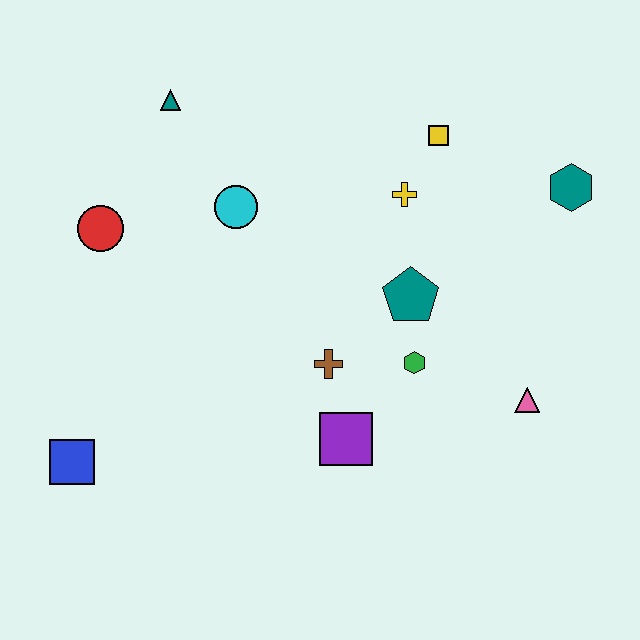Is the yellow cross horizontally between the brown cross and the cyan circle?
No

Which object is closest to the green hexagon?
The teal pentagon is closest to the green hexagon.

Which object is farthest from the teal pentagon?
The blue square is farthest from the teal pentagon.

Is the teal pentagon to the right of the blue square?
Yes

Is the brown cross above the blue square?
Yes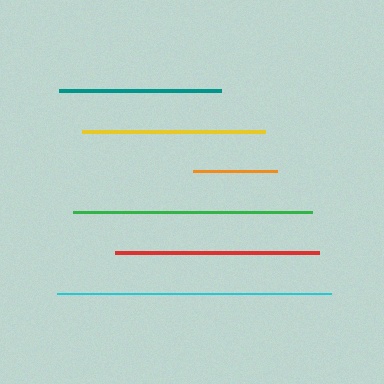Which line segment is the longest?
The cyan line is the longest at approximately 274 pixels.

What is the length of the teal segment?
The teal segment is approximately 162 pixels long.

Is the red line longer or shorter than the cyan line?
The cyan line is longer than the red line.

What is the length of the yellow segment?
The yellow segment is approximately 183 pixels long.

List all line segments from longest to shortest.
From longest to shortest: cyan, green, red, yellow, teal, orange.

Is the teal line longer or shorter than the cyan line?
The cyan line is longer than the teal line.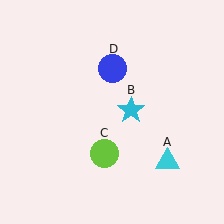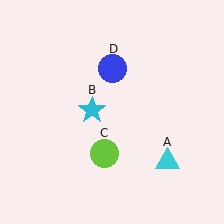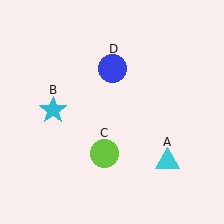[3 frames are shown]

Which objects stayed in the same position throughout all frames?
Cyan triangle (object A) and lime circle (object C) and blue circle (object D) remained stationary.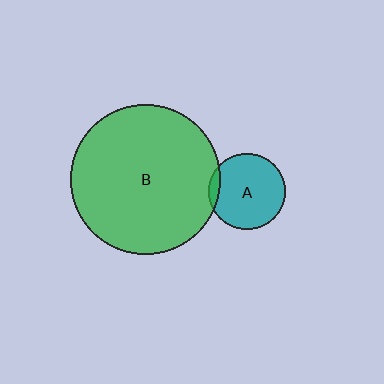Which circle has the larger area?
Circle B (green).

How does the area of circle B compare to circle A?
Approximately 3.8 times.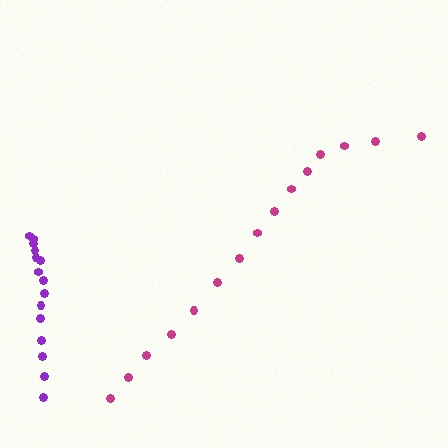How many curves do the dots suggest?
There are 2 distinct paths.